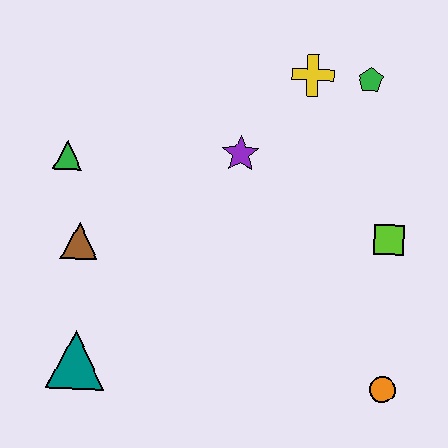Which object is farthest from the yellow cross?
The teal triangle is farthest from the yellow cross.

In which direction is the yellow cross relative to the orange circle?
The yellow cross is above the orange circle.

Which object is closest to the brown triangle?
The green triangle is closest to the brown triangle.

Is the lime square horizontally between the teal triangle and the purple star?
No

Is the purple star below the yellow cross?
Yes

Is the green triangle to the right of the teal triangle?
No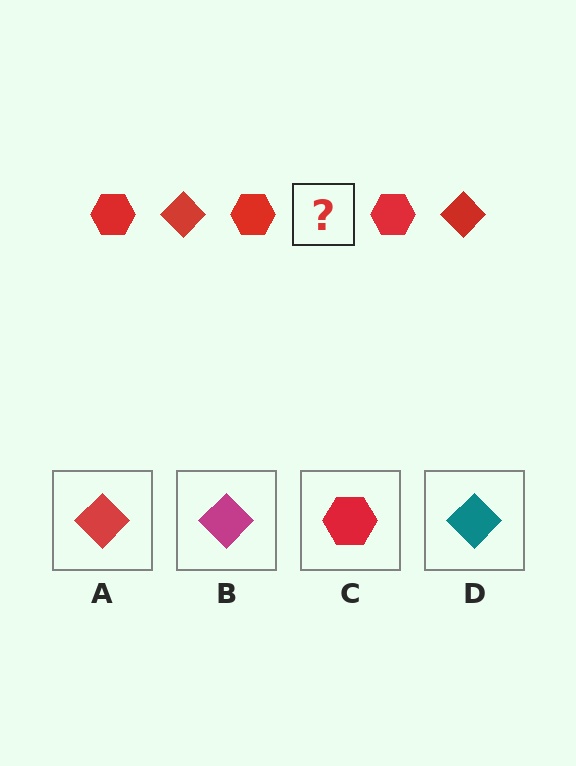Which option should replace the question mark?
Option A.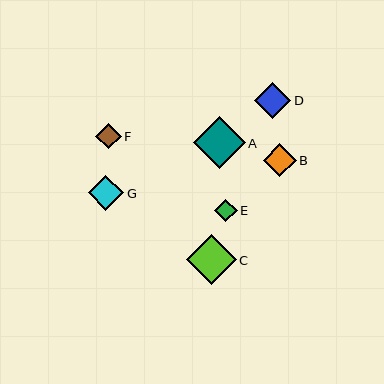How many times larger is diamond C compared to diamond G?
Diamond C is approximately 1.4 times the size of diamond G.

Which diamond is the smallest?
Diamond E is the smallest with a size of approximately 22 pixels.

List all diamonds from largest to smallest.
From largest to smallest: A, C, D, G, B, F, E.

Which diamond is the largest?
Diamond A is the largest with a size of approximately 52 pixels.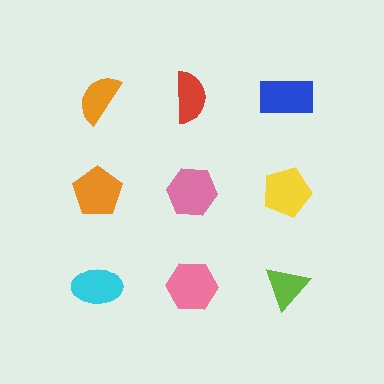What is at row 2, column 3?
A yellow pentagon.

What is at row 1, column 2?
A red semicircle.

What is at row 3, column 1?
A cyan ellipse.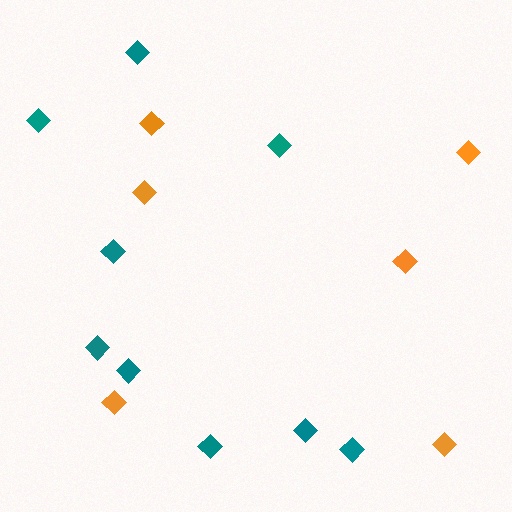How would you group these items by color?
There are 2 groups: one group of teal diamonds (9) and one group of orange diamonds (6).